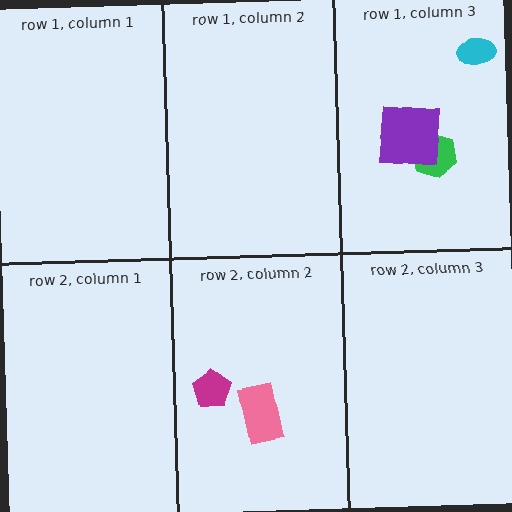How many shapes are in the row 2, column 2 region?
2.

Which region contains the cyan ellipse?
The row 1, column 3 region.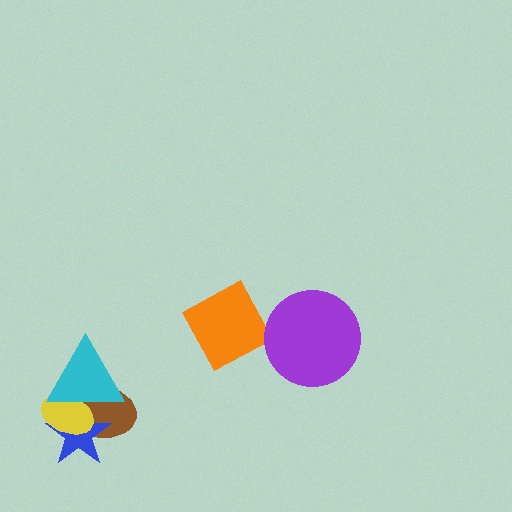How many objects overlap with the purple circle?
0 objects overlap with the purple circle.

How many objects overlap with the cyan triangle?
3 objects overlap with the cyan triangle.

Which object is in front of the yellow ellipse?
The cyan triangle is in front of the yellow ellipse.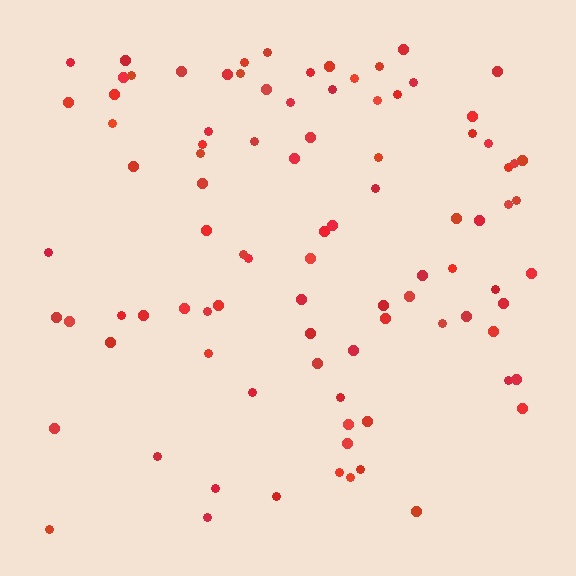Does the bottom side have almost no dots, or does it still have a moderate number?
Still a moderate number, just noticeably fewer than the top.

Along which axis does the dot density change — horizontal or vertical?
Vertical.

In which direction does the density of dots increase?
From bottom to top, with the top side densest.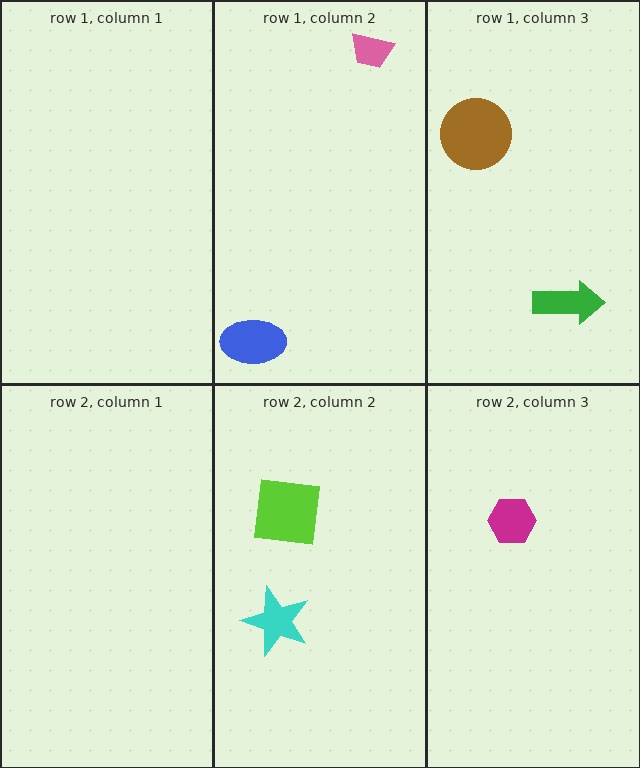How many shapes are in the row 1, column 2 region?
2.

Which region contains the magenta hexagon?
The row 2, column 3 region.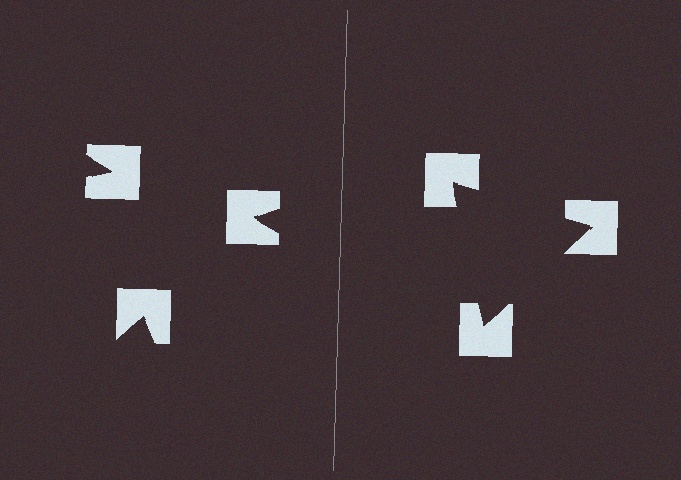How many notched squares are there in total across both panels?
6 — 3 on each side.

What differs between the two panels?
The notched squares are positioned identically on both sides; only the wedge orientations differ. On the right they align to a triangle; on the left they are misaligned.